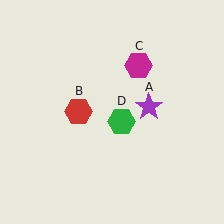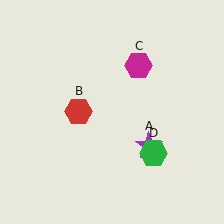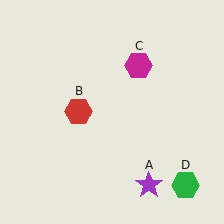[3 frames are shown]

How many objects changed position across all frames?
2 objects changed position: purple star (object A), green hexagon (object D).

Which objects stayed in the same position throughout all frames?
Red hexagon (object B) and magenta hexagon (object C) remained stationary.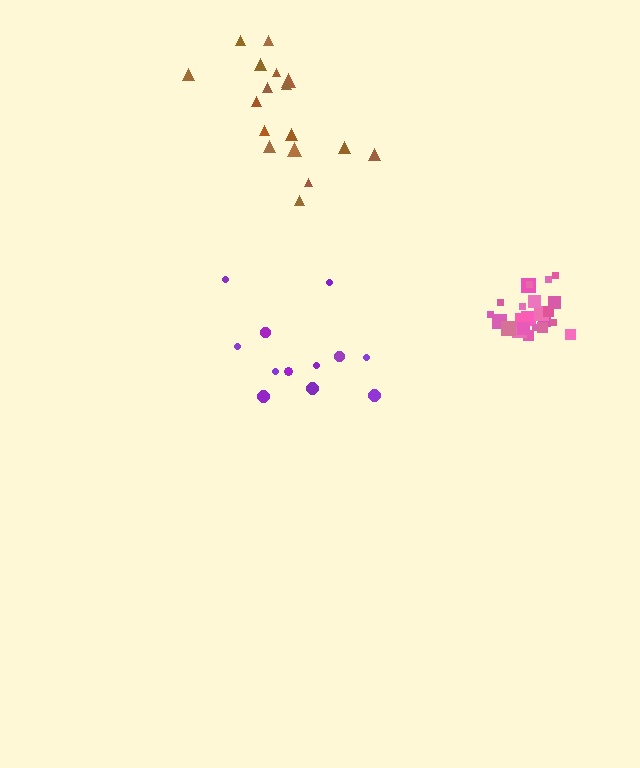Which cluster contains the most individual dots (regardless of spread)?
Pink (25).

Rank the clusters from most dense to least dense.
pink, purple, brown.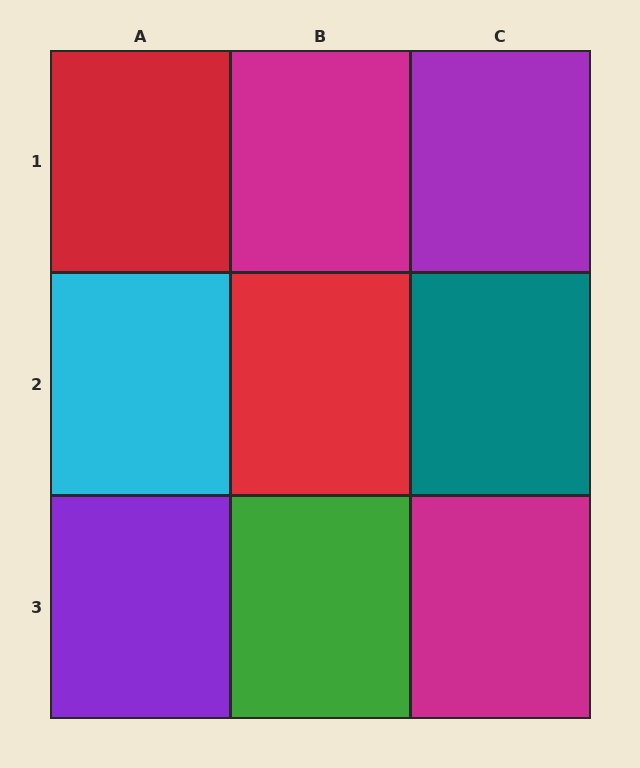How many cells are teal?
1 cell is teal.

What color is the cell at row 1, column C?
Purple.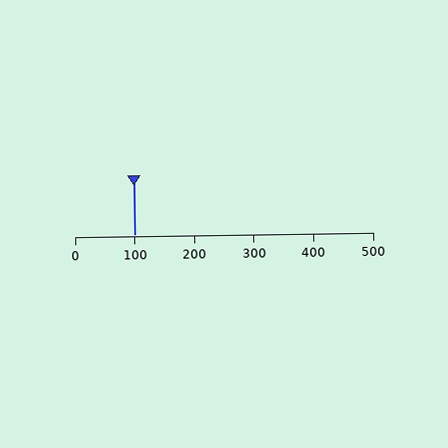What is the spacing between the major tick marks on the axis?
The major ticks are spaced 100 apart.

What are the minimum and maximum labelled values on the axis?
The axis runs from 0 to 500.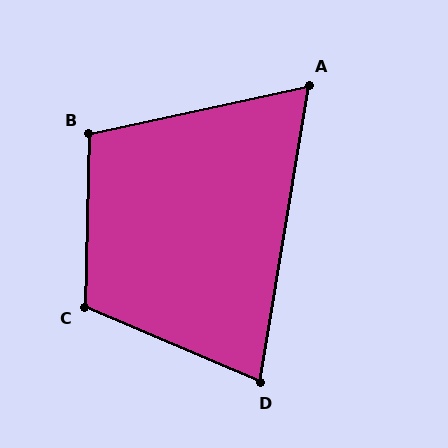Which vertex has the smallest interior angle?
A, at approximately 68 degrees.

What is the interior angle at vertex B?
Approximately 104 degrees (obtuse).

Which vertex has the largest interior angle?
C, at approximately 112 degrees.